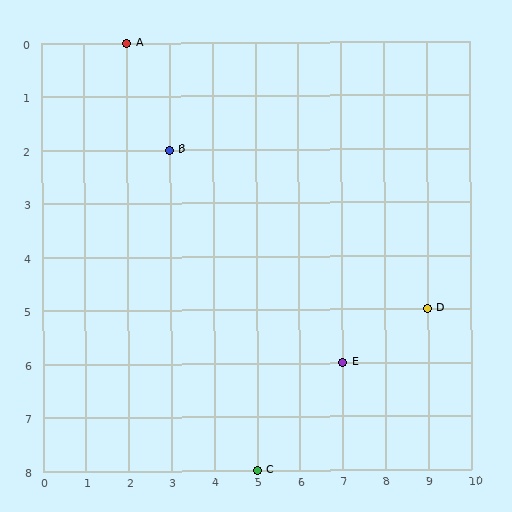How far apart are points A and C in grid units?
Points A and C are 3 columns and 8 rows apart (about 8.5 grid units diagonally).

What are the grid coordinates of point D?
Point D is at grid coordinates (9, 5).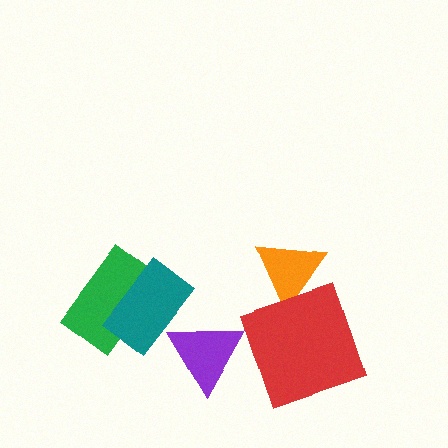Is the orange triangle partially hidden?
Yes, it is partially covered by another shape.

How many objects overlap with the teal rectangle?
2 objects overlap with the teal rectangle.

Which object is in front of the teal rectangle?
The purple triangle is in front of the teal rectangle.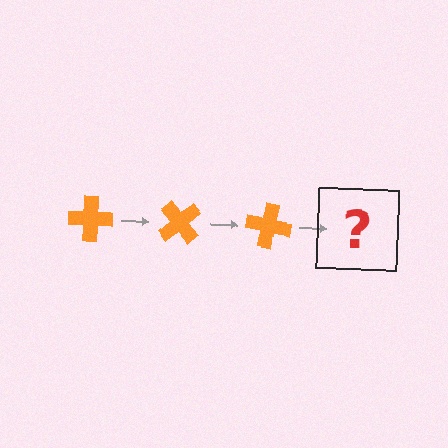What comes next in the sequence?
The next element should be an orange cross rotated 150 degrees.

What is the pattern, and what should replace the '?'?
The pattern is that the cross rotates 50 degrees each step. The '?' should be an orange cross rotated 150 degrees.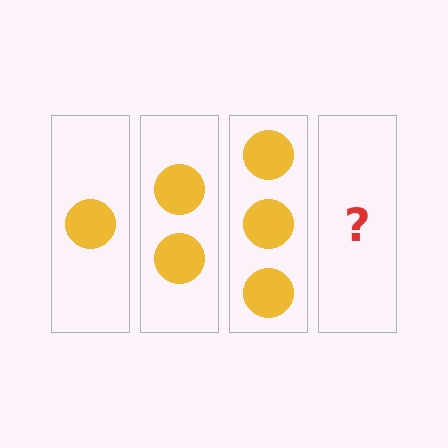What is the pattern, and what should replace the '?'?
The pattern is that each step adds one more circle. The '?' should be 4 circles.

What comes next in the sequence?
The next element should be 4 circles.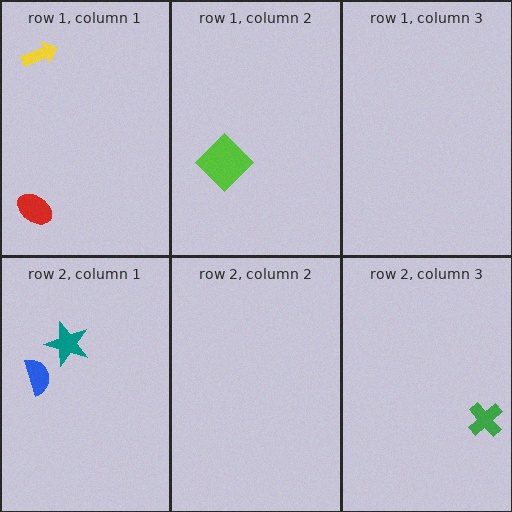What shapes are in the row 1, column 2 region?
The lime diamond.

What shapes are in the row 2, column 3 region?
The green cross.